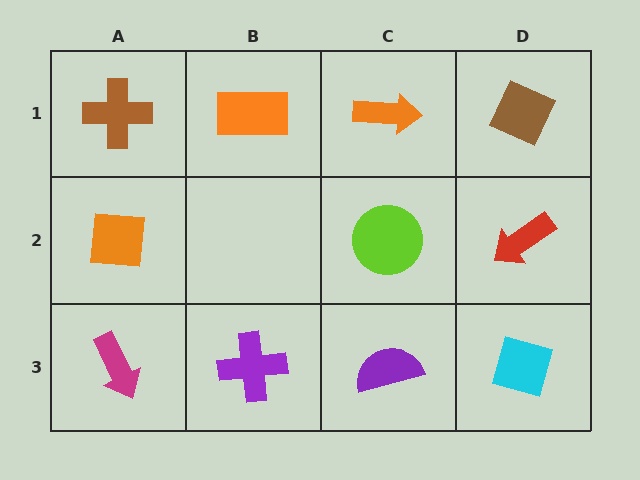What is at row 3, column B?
A purple cross.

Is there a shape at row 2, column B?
No, that cell is empty.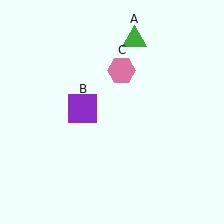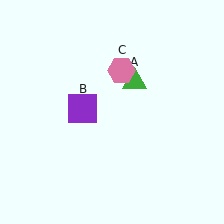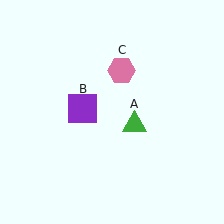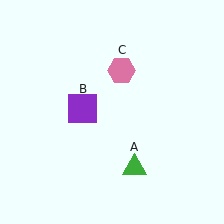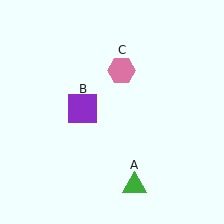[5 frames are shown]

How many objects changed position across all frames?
1 object changed position: green triangle (object A).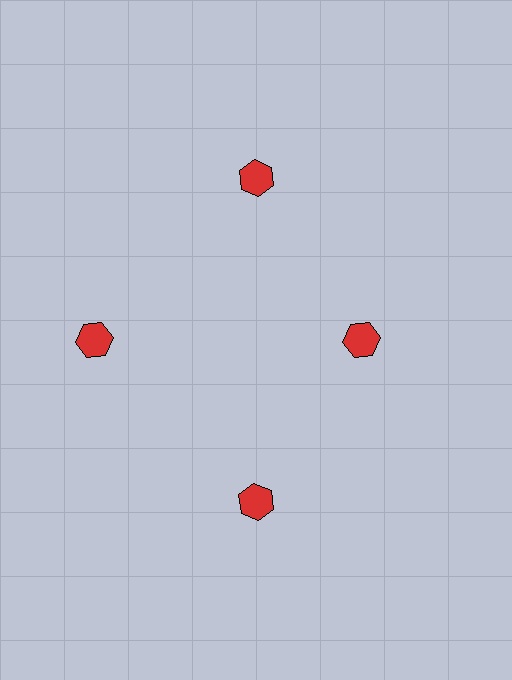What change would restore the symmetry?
The symmetry would be restored by moving it outward, back onto the ring so that all 4 hexagons sit at equal angles and equal distance from the center.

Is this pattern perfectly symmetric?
No. The 4 red hexagons are arranged in a ring, but one element near the 3 o'clock position is pulled inward toward the center, breaking the 4-fold rotational symmetry.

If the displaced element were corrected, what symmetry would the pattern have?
It would have 4-fold rotational symmetry — the pattern would map onto itself every 90 degrees.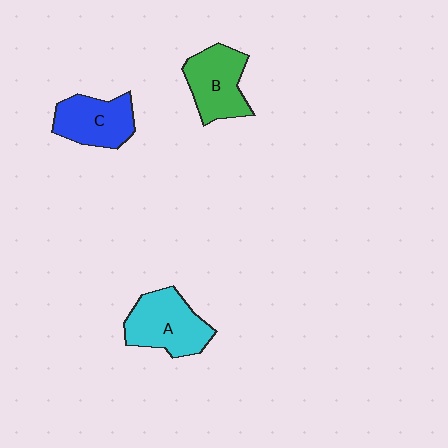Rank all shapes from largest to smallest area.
From largest to smallest: A (cyan), B (green), C (blue).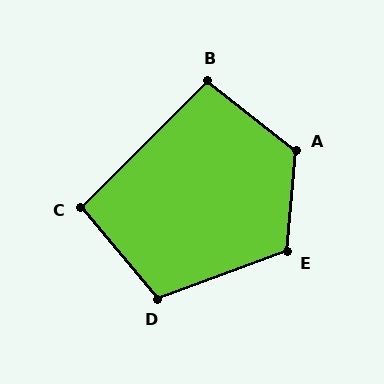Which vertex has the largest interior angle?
A, at approximately 123 degrees.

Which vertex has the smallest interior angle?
C, at approximately 95 degrees.